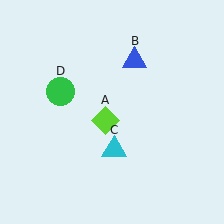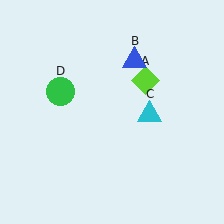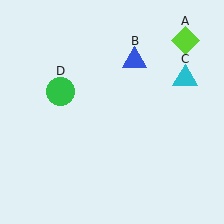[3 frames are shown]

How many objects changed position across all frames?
2 objects changed position: lime diamond (object A), cyan triangle (object C).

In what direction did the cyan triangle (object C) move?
The cyan triangle (object C) moved up and to the right.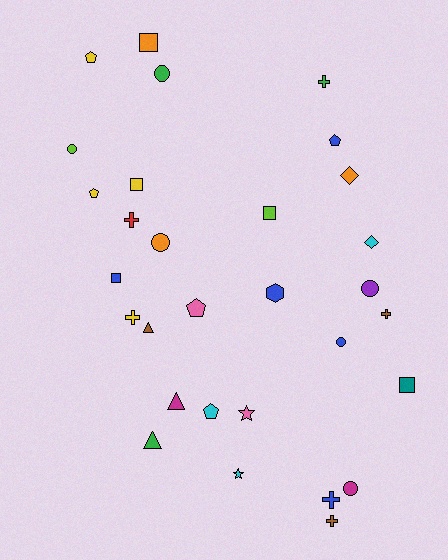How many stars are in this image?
There are 2 stars.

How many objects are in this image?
There are 30 objects.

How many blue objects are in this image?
There are 5 blue objects.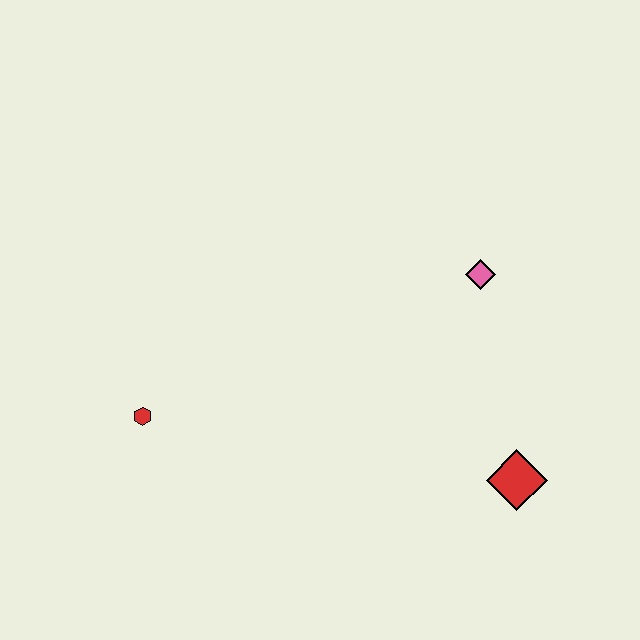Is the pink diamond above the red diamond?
Yes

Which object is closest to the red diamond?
The pink diamond is closest to the red diamond.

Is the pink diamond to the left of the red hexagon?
No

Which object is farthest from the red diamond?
The red hexagon is farthest from the red diamond.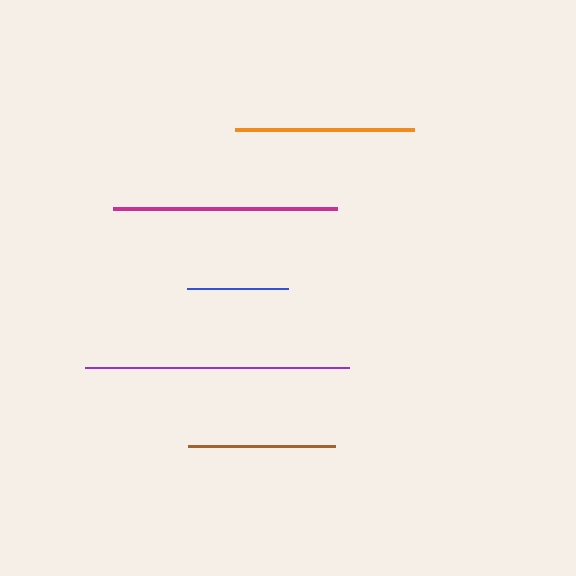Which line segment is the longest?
The purple line is the longest at approximately 264 pixels.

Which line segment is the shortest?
The blue line is the shortest at approximately 102 pixels.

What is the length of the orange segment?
The orange segment is approximately 178 pixels long.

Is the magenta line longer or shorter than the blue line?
The magenta line is longer than the blue line.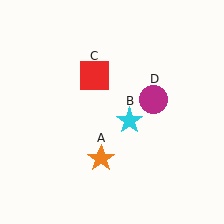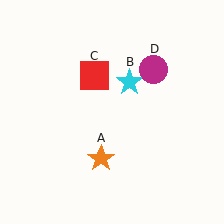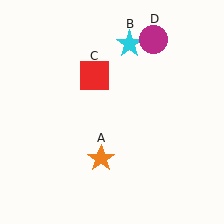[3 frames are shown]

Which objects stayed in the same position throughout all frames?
Orange star (object A) and red square (object C) remained stationary.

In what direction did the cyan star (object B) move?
The cyan star (object B) moved up.